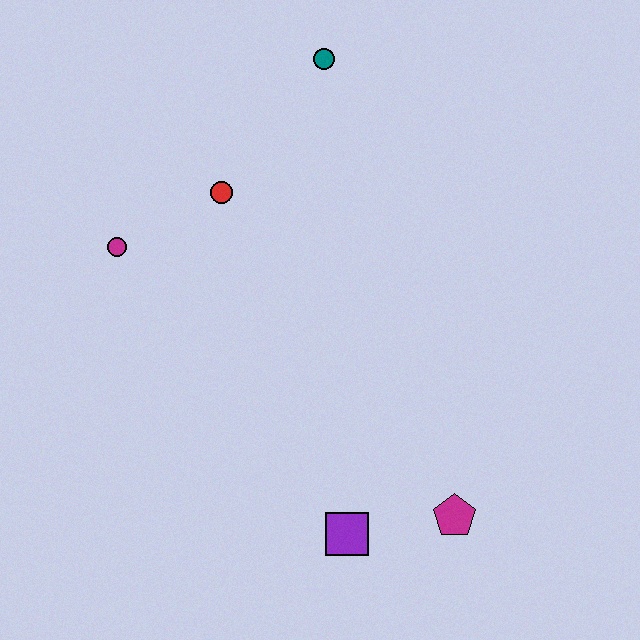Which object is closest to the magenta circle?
The red circle is closest to the magenta circle.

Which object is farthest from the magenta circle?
The magenta pentagon is farthest from the magenta circle.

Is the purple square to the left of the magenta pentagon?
Yes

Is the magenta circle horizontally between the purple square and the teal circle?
No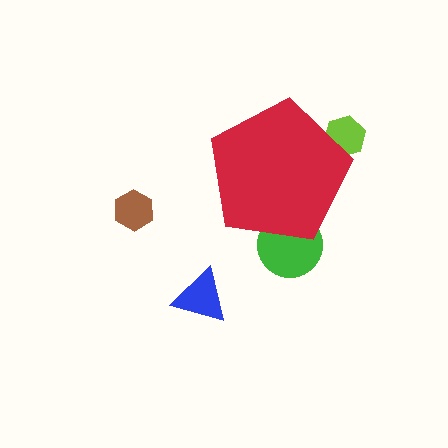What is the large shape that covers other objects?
A red pentagon.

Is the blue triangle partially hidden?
No, the blue triangle is fully visible.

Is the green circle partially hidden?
Yes, the green circle is partially hidden behind the red pentagon.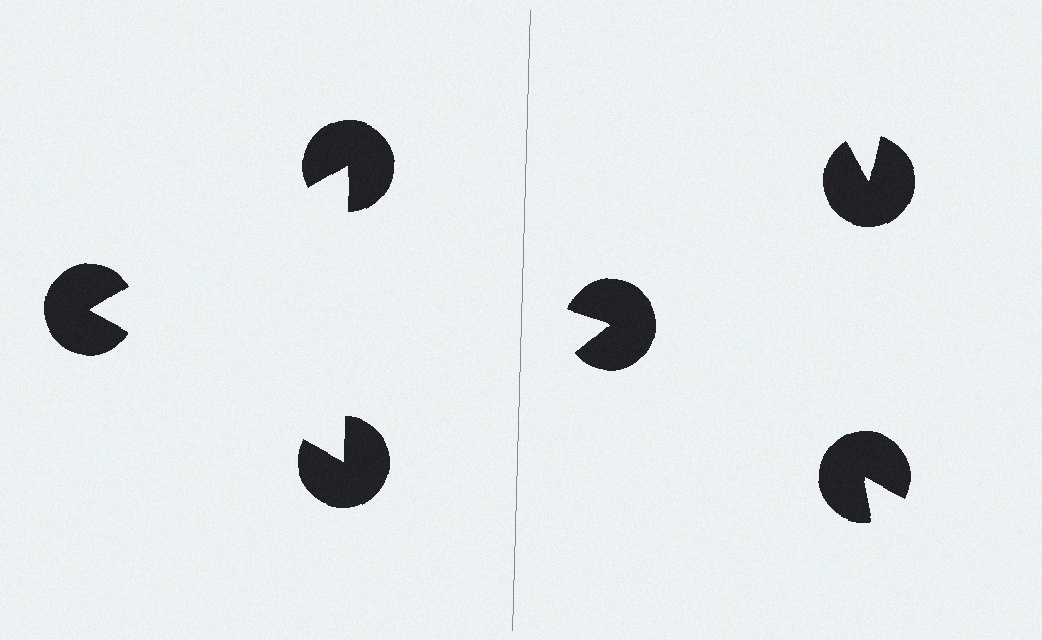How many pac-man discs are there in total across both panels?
6 — 3 on each side.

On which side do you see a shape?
An illusory triangle appears on the left side. On the right side the wedge cuts are rotated, so no coherent shape forms.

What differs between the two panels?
The pac-man discs are positioned identically on both sides; only the wedge orientations differ. On the left they align to a triangle; on the right they are misaligned.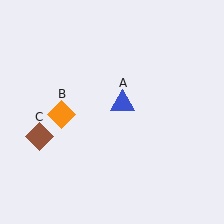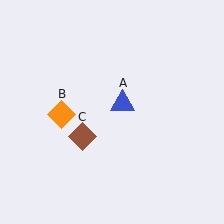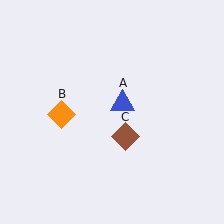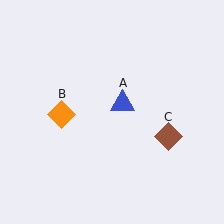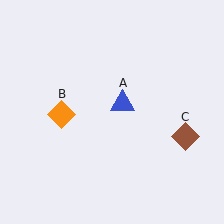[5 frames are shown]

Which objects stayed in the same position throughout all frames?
Blue triangle (object A) and orange diamond (object B) remained stationary.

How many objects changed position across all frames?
1 object changed position: brown diamond (object C).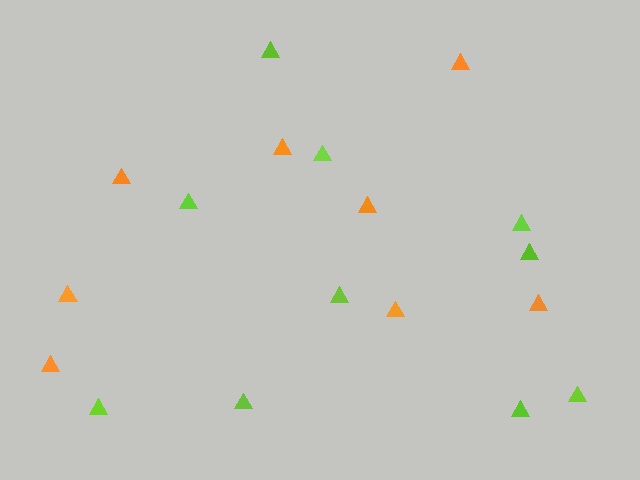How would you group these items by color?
There are 2 groups: one group of lime triangles (10) and one group of orange triangles (8).